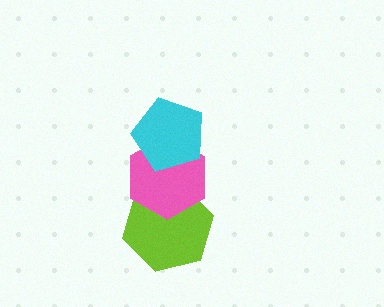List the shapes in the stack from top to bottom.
From top to bottom: the cyan pentagon, the pink hexagon, the lime hexagon.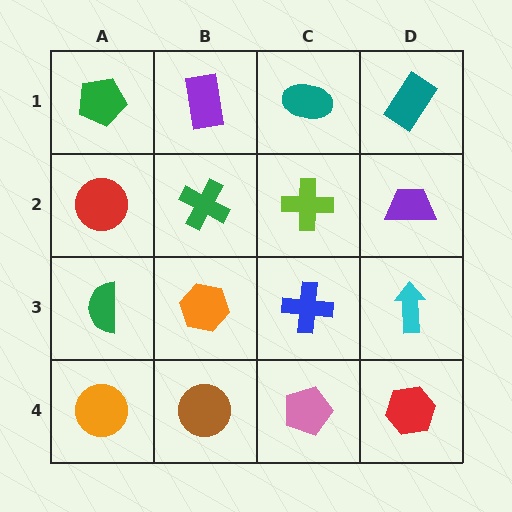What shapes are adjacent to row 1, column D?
A purple trapezoid (row 2, column D), a teal ellipse (row 1, column C).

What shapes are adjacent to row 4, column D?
A cyan arrow (row 3, column D), a pink pentagon (row 4, column C).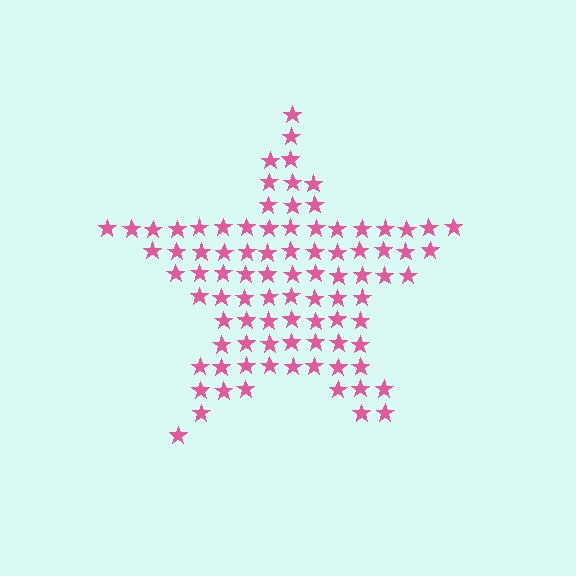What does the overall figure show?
The overall figure shows a star.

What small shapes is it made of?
It is made of small stars.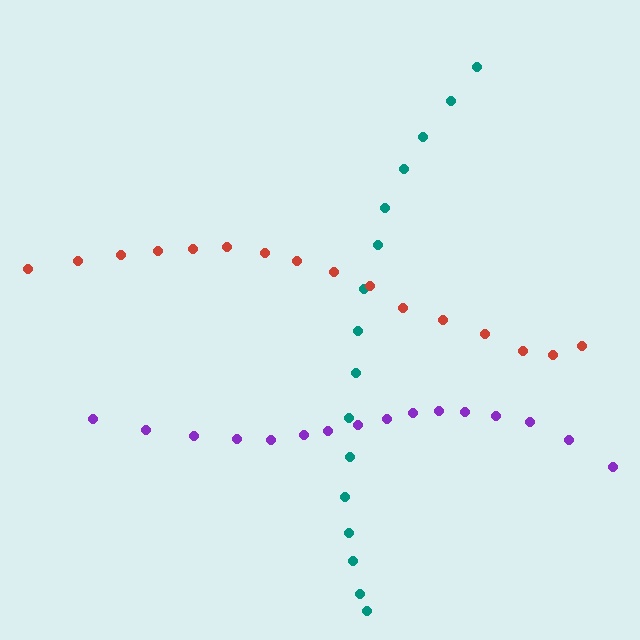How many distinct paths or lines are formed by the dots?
There are 3 distinct paths.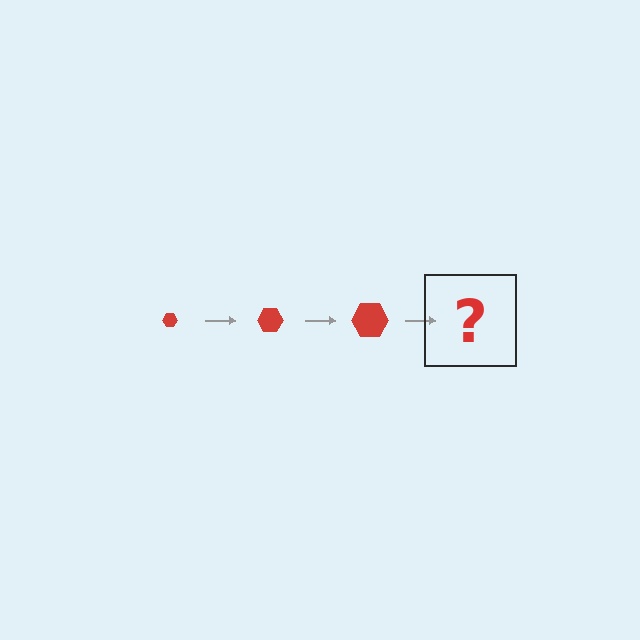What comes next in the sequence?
The next element should be a red hexagon, larger than the previous one.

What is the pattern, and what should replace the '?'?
The pattern is that the hexagon gets progressively larger each step. The '?' should be a red hexagon, larger than the previous one.